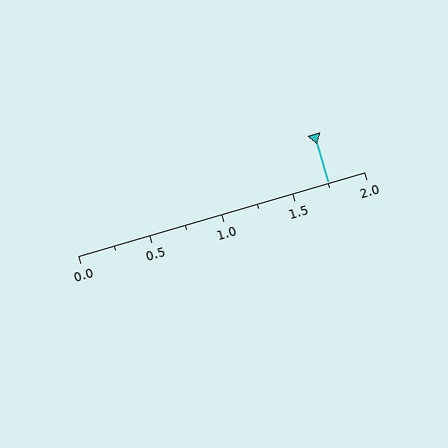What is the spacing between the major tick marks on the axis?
The major ticks are spaced 0.5 apart.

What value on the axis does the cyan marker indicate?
The marker indicates approximately 1.75.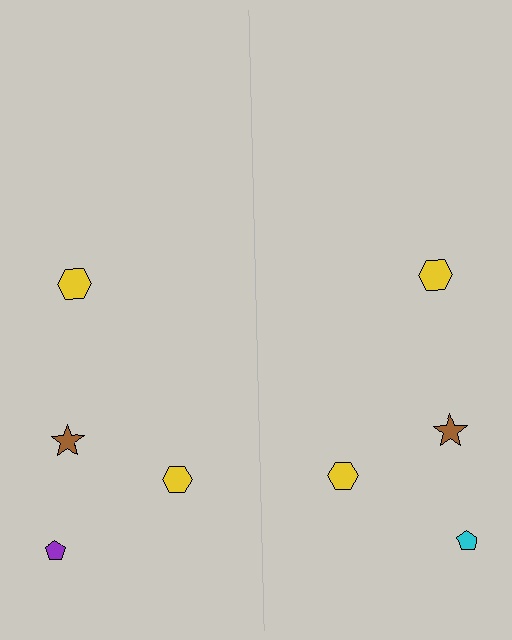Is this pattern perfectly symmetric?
No, the pattern is not perfectly symmetric. The cyan pentagon on the right side breaks the symmetry — its mirror counterpart is purple.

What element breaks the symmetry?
The cyan pentagon on the right side breaks the symmetry — its mirror counterpart is purple.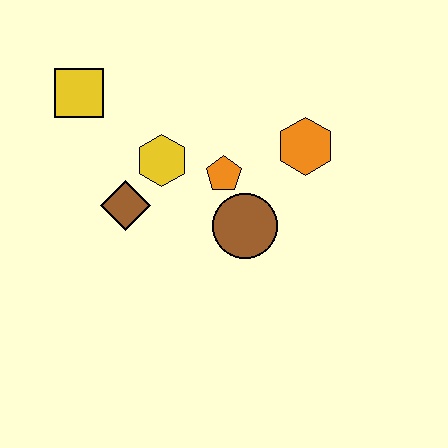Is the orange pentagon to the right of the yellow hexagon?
Yes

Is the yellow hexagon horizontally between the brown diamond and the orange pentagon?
Yes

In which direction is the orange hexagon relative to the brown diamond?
The orange hexagon is to the right of the brown diamond.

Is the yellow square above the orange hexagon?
Yes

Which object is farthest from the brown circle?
The yellow square is farthest from the brown circle.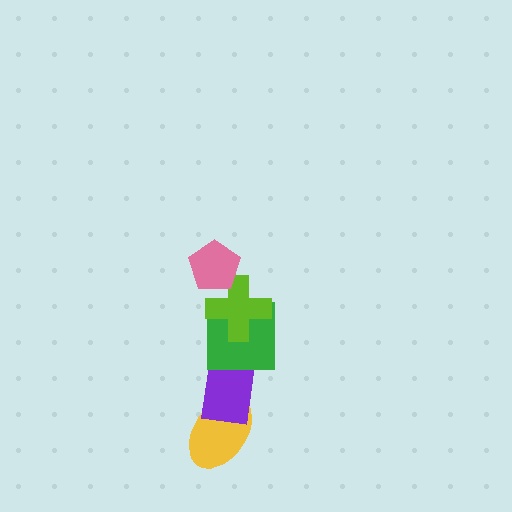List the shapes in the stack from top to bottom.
From top to bottom: the pink pentagon, the lime cross, the green square, the purple rectangle, the yellow ellipse.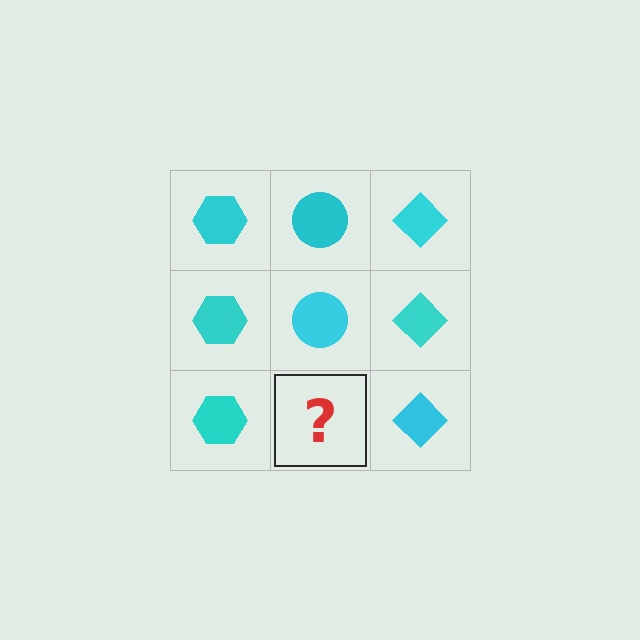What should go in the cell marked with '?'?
The missing cell should contain a cyan circle.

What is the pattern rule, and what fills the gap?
The rule is that each column has a consistent shape. The gap should be filled with a cyan circle.